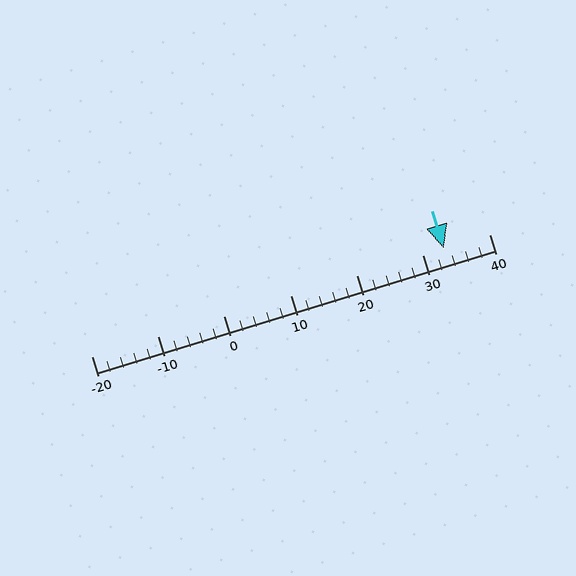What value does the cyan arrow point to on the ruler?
The cyan arrow points to approximately 33.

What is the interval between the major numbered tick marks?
The major tick marks are spaced 10 units apart.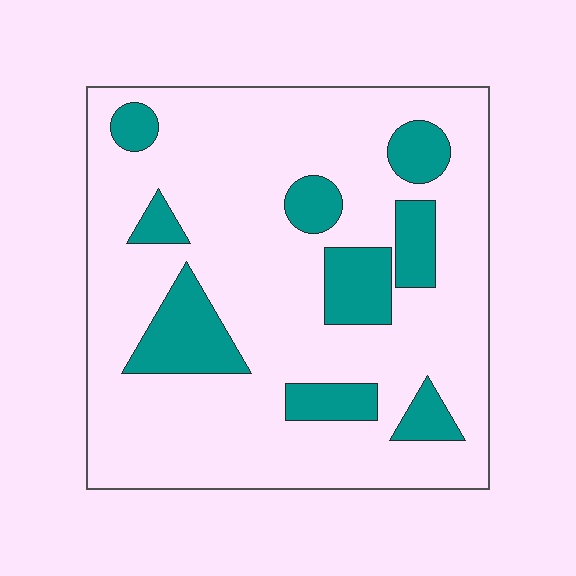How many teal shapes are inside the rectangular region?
9.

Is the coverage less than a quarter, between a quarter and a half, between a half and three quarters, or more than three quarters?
Less than a quarter.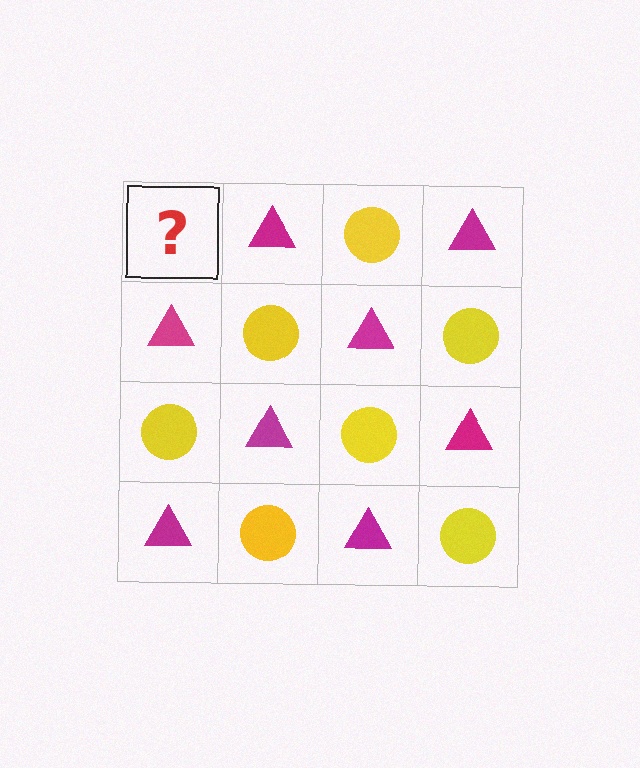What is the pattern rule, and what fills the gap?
The rule is that it alternates yellow circle and magenta triangle in a checkerboard pattern. The gap should be filled with a yellow circle.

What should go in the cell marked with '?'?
The missing cell should contain a yellow circle.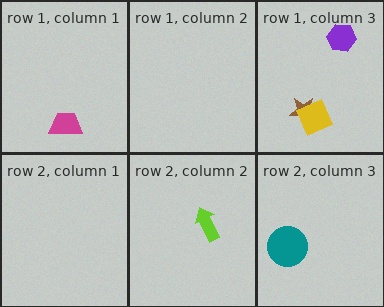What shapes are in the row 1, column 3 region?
The purple hexagon, the brown star, the yellow diamond.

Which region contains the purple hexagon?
The row 1, column 3 region.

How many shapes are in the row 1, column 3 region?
3.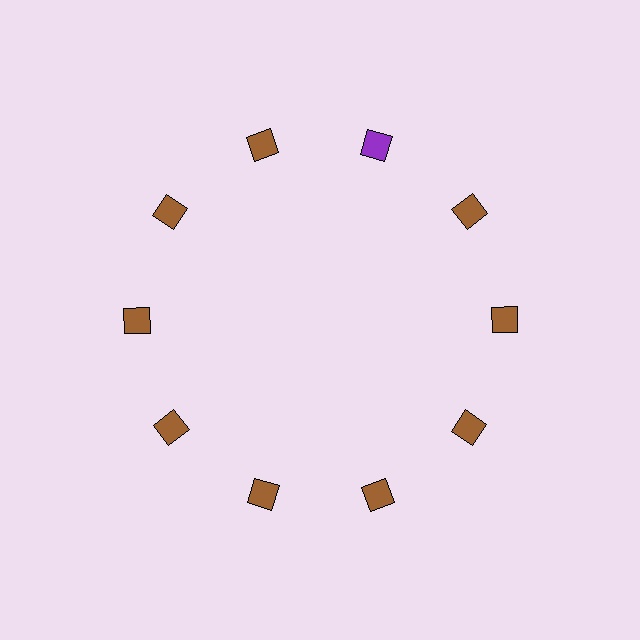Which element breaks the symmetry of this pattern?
The purple square at roughly the 1 o'clock position breaks the symmetry. All other shapes are brown squares.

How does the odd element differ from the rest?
It has a different color: purple instead of brown.